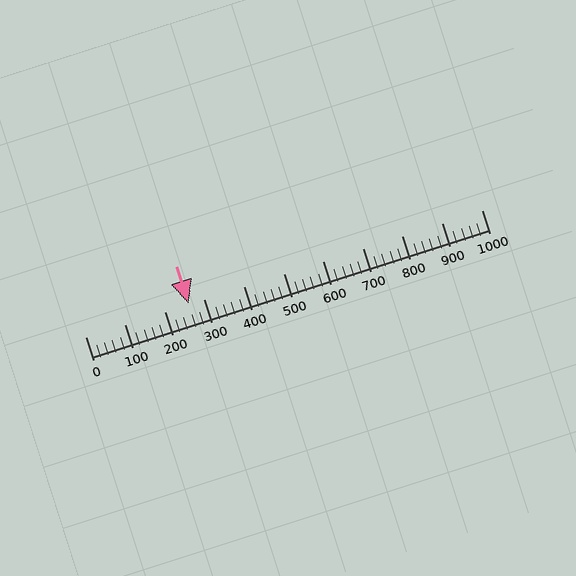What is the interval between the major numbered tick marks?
The major tick marks are spaced 100 units apart.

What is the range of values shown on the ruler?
The ruler shows values from 0 to 1000.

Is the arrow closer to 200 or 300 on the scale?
The arrow is closer to 300.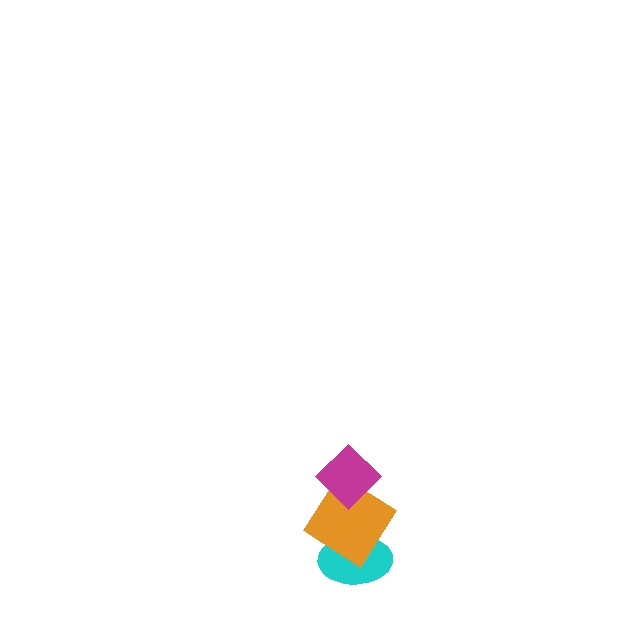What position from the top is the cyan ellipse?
The cyan ellipse is 3rd from the top.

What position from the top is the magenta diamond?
The magenta diamond is 1st from the top.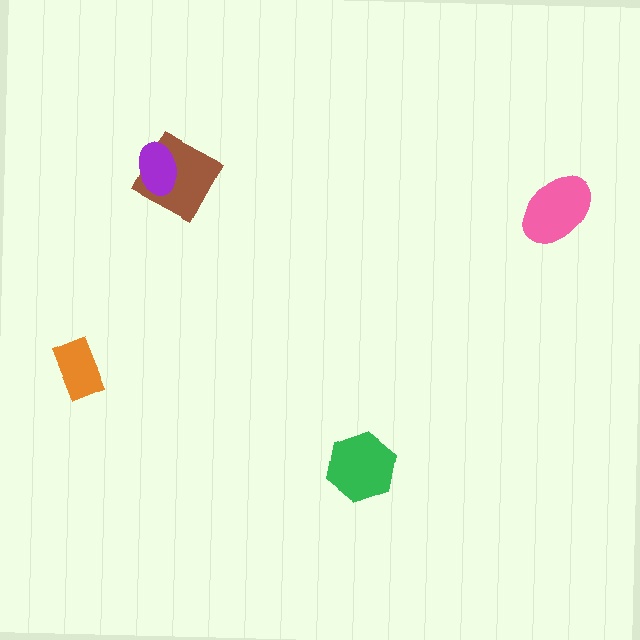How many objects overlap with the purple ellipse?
1 object overlaps with the purple ellipse.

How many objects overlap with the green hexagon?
0 objects overlap with the green hexagon.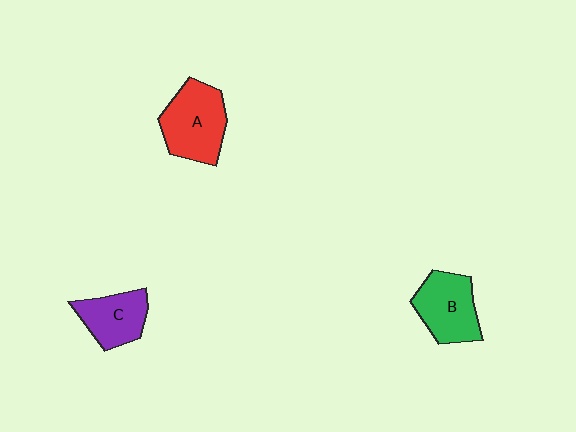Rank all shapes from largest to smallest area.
From largest to smallest: A (red), B (green), C (purple).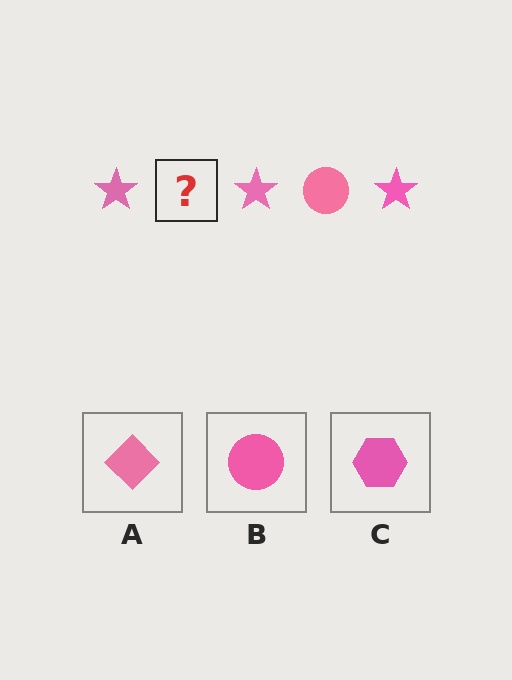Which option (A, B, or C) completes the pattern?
B.